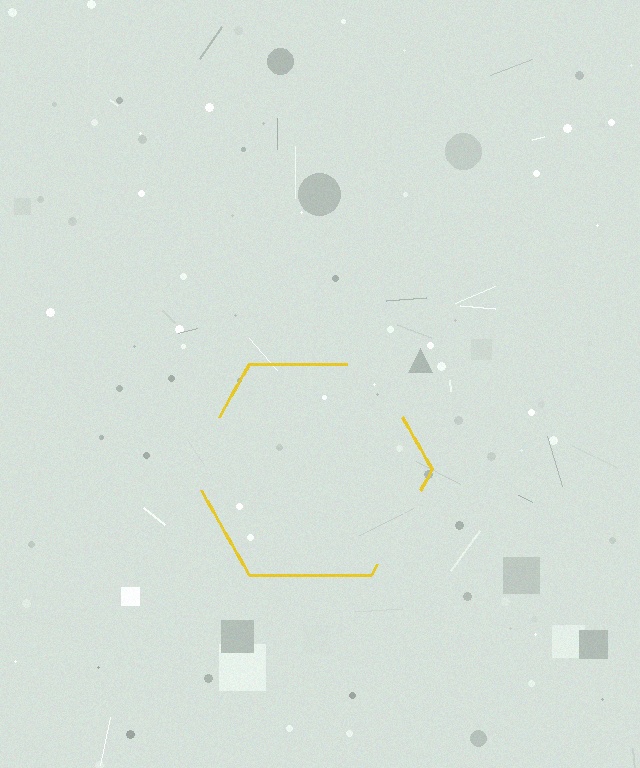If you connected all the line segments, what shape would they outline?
They would outline a hexagon.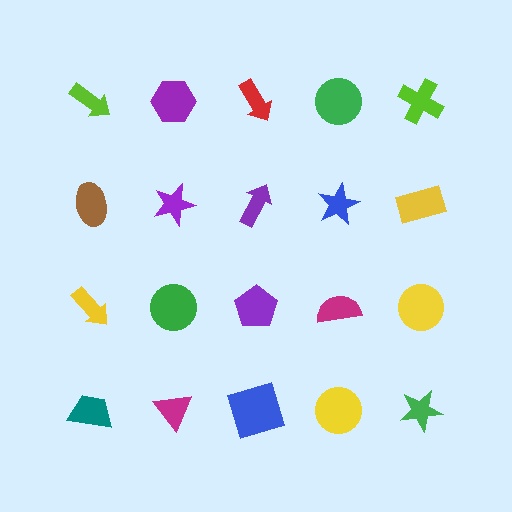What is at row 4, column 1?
A teal trapezoid.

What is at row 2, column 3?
A purple arrow.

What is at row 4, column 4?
A yellow circle.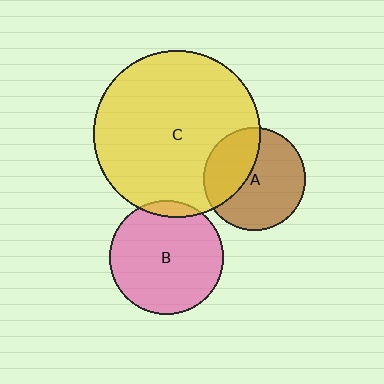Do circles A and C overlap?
Yes.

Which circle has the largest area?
Circle C (yellow).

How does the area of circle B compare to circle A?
Approximately 1.2 times.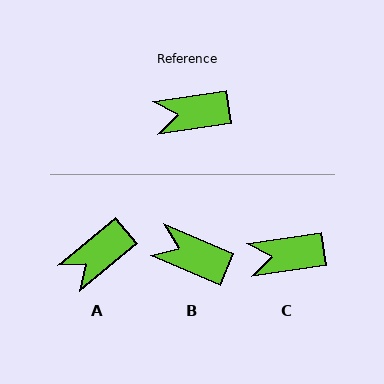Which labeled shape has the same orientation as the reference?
C.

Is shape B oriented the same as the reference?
No, it is off by about 32 degrees.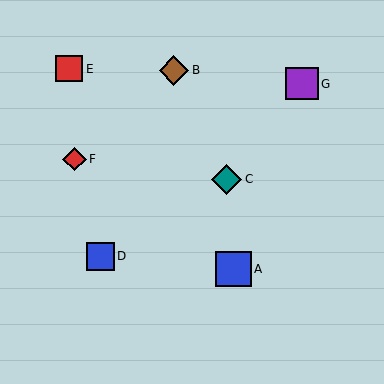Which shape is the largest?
The blue square (labeled A) is the largest.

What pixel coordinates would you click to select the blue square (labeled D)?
Click at (100, 256) to select the blue square D.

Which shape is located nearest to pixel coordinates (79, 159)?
The red diamond (labeled F) at (75, 159) is nearest to that location.